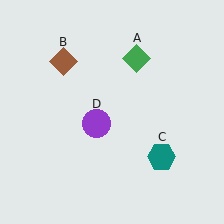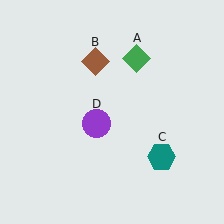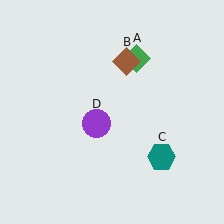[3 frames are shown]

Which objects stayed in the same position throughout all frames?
Green diamond (object A) and teal hexagon (object C) and purple circle (object D) remained stationary.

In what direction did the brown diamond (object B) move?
The brown diamond (object B) moved right.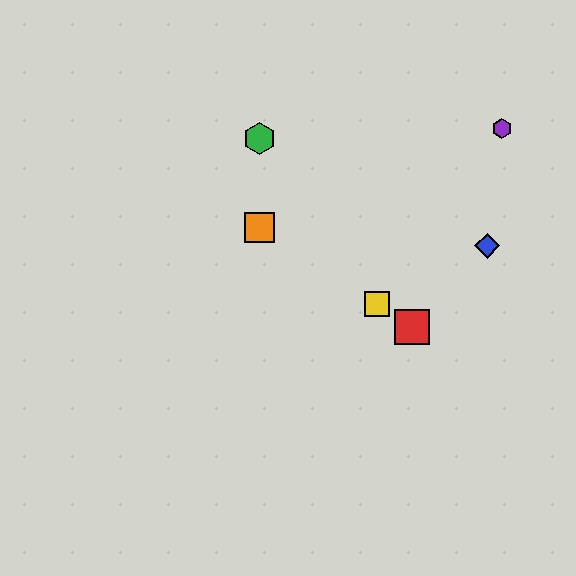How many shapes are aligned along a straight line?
3 shapes (the red square, the yellow square, the orange square) are aligned along a straight line.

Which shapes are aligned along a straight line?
The red square, the yellow square, the orange square are aligned along a straight line.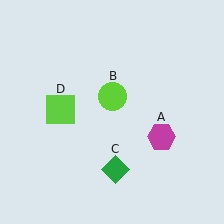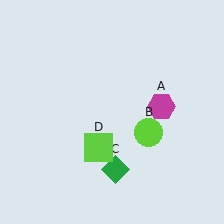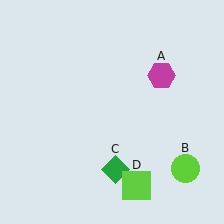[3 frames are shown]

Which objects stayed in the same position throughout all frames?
Green diamond (object C) remained stationary.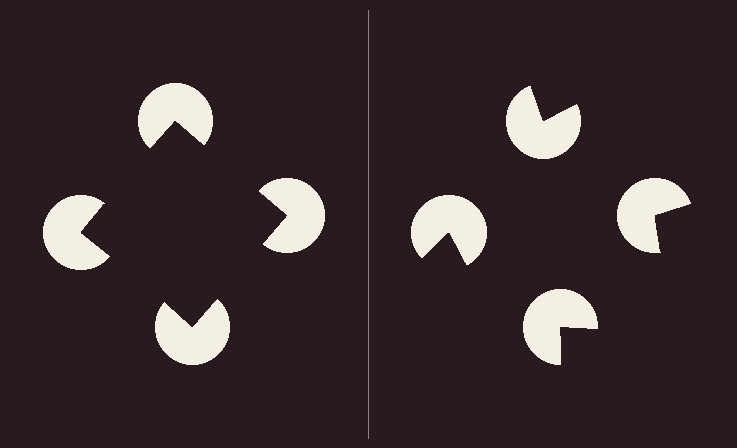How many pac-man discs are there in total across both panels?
8 — 4 on each side.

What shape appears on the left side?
An illusory square.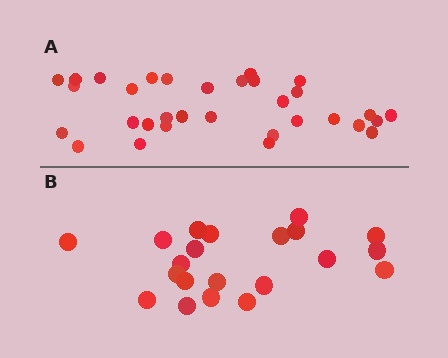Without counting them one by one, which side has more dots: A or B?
Region A (the top region) has more dots.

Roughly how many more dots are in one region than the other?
Region A has roughly 12 or so more dots than region B.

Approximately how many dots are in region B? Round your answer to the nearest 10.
About 20 dots. (The exact count is 21, which rounds to 20.)